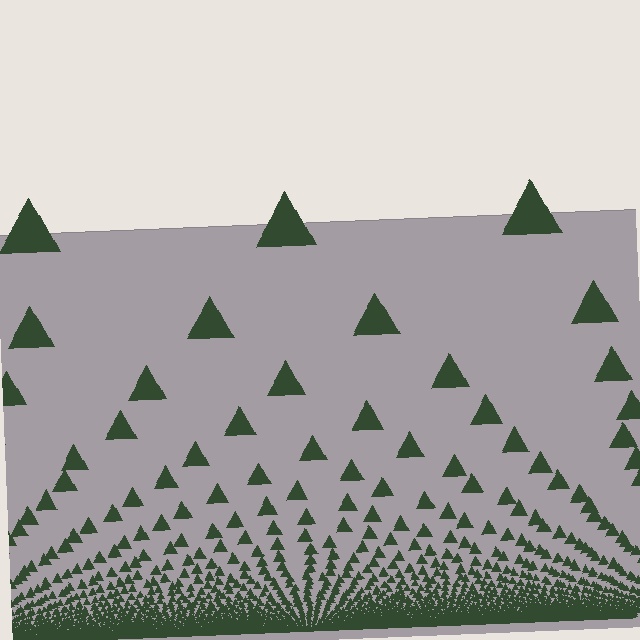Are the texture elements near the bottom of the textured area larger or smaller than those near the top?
Smaller. The gradient is inverted — elements near the bottom are smaller and denser.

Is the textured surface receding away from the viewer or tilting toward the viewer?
The surface appears to tilt toward the viewer. Texture elements get larger and sparser toward the top.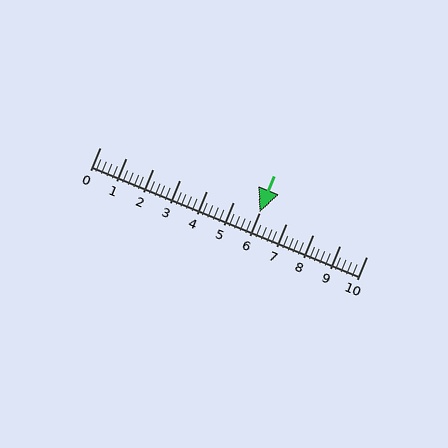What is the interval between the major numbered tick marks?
The major tick marks are spaced 1 units apart.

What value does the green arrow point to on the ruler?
The green arrow points to approximately 6.0.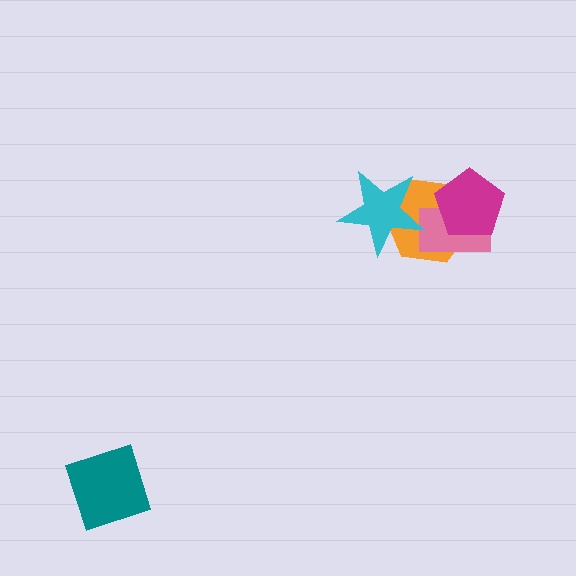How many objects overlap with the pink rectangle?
2 objects overlap with the pink rectangle.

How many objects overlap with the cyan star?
1 object overlaps with the cyan star.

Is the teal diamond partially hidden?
No, no other shape covers it.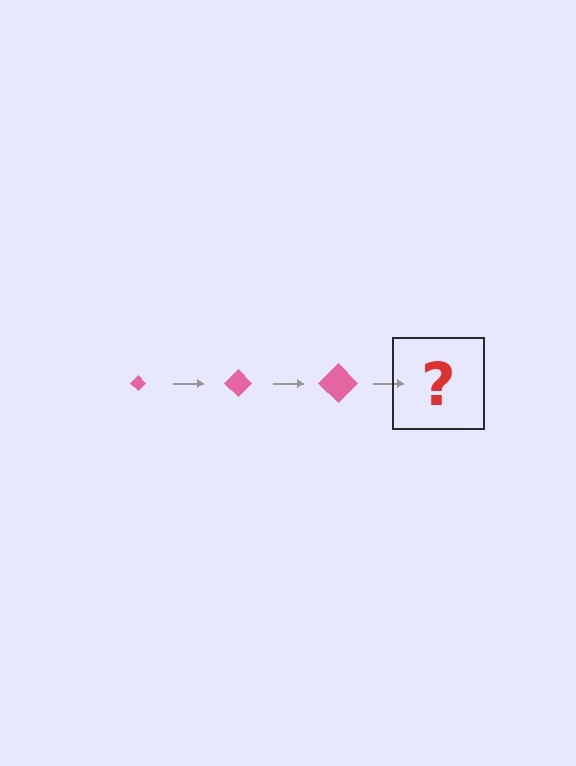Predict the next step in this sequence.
The next step is a pink diamond, larger than the previous one.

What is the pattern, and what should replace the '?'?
The pattern is that the diamond gets progressively larger each step. The '?' should be a pink diamond, larger than the previous one.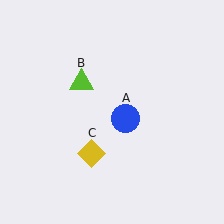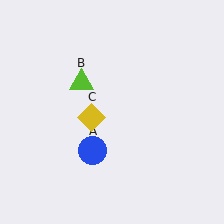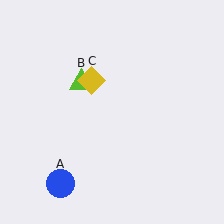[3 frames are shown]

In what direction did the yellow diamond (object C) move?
The yellow diamond (object C) moved up.